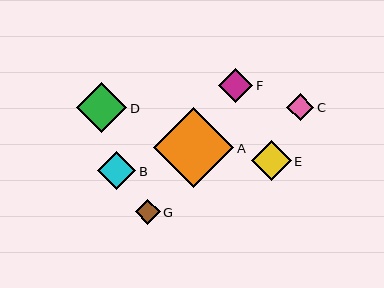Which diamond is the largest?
Diamond A is the largest with a size of approximately 80 pixels.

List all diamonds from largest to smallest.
From largest to smallest: A, D, E, B, F, C, G.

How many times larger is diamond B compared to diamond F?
Diamond B is approximately 1.1 times the size of diamond F.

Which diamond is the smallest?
Diamond G is the smallest with a size of approximately 25 pixels.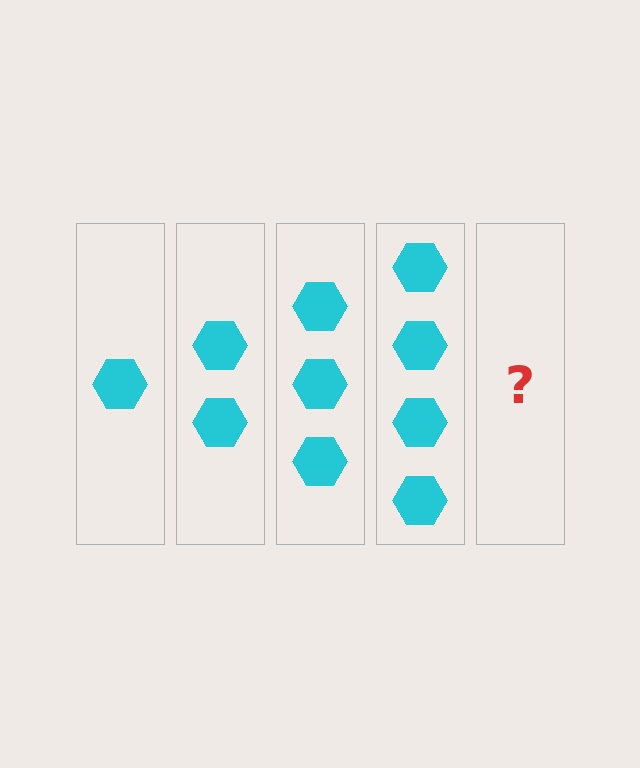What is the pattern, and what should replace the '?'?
The pattern is that each step adds one more hexagon. The '?' should be 5 hexagons.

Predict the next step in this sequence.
The next step is 5 hexagons.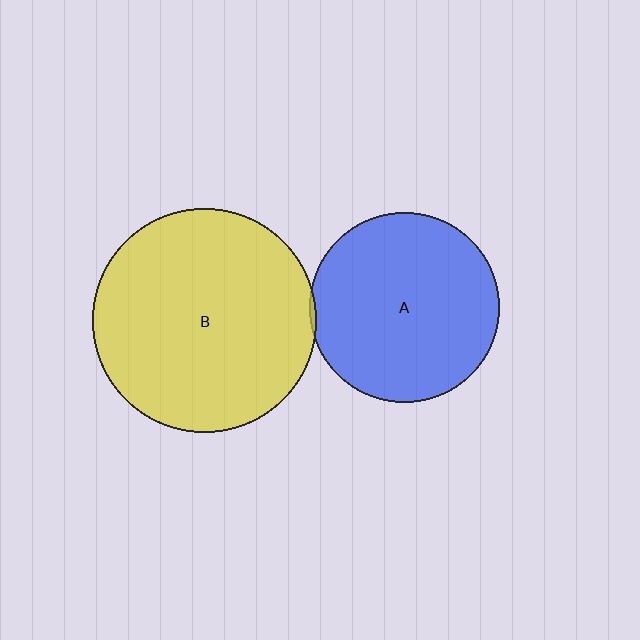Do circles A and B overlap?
Yes.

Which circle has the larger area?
Circle B (yellow).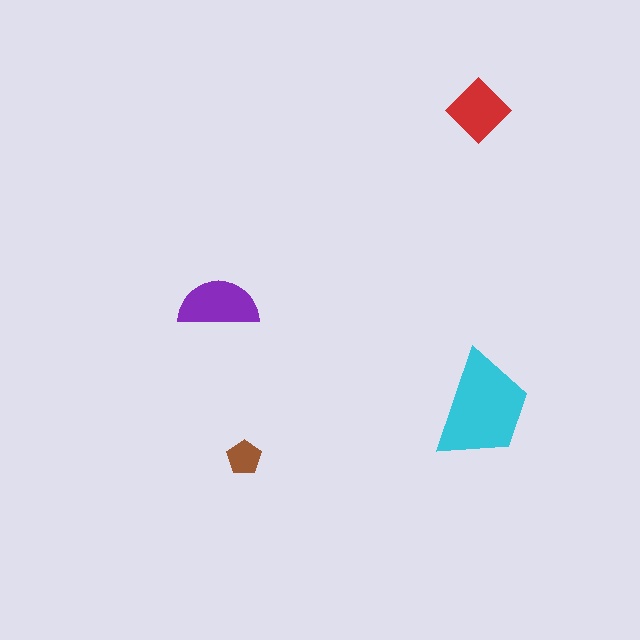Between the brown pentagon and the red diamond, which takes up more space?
The red diamond.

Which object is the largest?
The cyan trapezoid.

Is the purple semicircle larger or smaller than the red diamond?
Larger.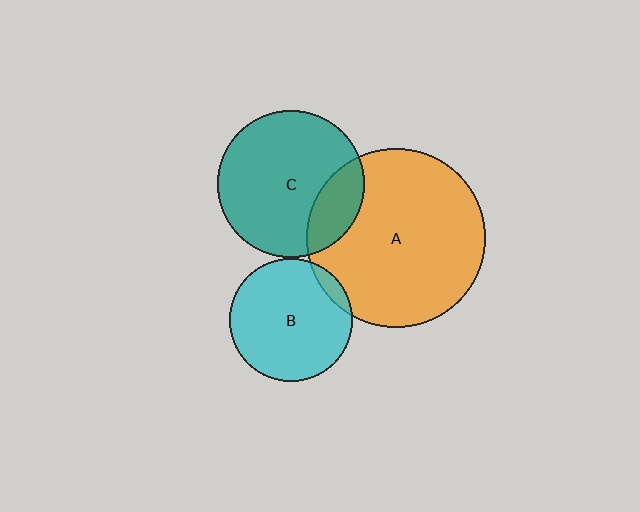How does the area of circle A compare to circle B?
Approximately 2.1 times.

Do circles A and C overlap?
Yes.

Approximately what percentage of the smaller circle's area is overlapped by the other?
Approximately 20%.